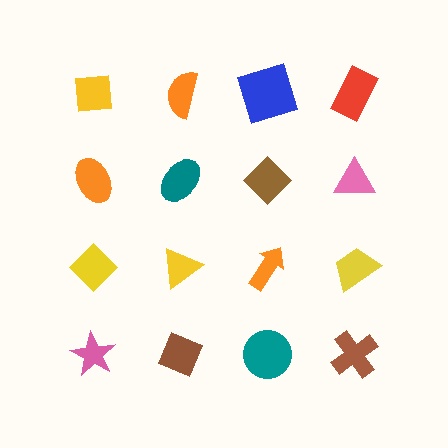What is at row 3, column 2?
A yellow triangle.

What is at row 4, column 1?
A pink star.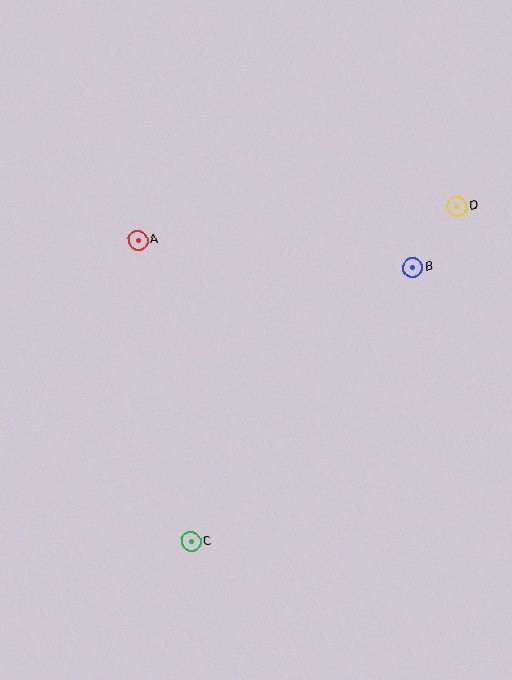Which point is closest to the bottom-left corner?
Point C is closest to the bottom-left corner.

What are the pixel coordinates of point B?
Point B is at (413, 267).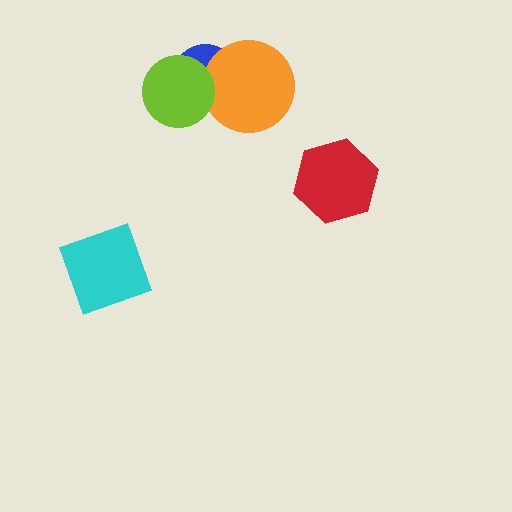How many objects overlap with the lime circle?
2 objects overlap with the lime circle.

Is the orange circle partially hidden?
Yes, it is partially covered by another shape.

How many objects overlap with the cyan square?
0 objects overlap with the cyan square.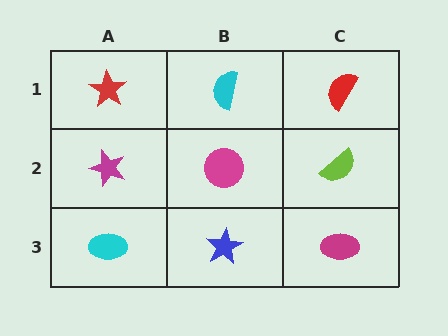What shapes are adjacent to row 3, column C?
A lime semicircle (row 2, column C), a blue star (row 3, column B).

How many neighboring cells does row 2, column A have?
3.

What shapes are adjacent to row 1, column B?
A magenta circle (row 2, column B), a red star (row 1, column A), a red semicircle (row 1, column C).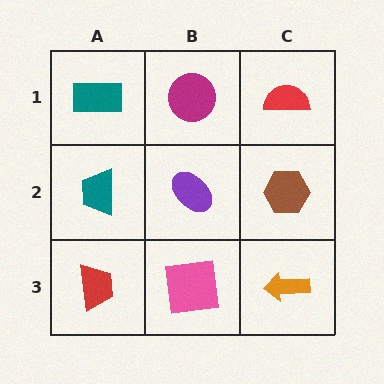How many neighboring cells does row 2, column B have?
4.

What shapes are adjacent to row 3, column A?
A teal trapezoid (row 2, column A), a pink square (row 3, column B).